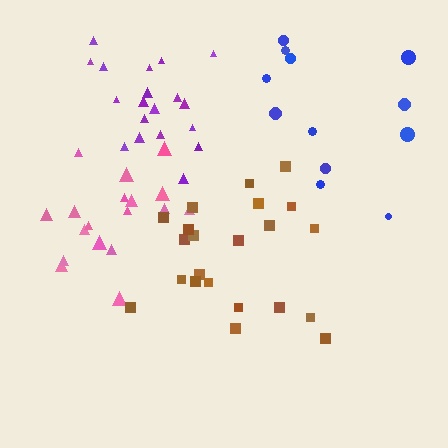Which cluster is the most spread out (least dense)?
Blue.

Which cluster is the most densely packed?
Purple.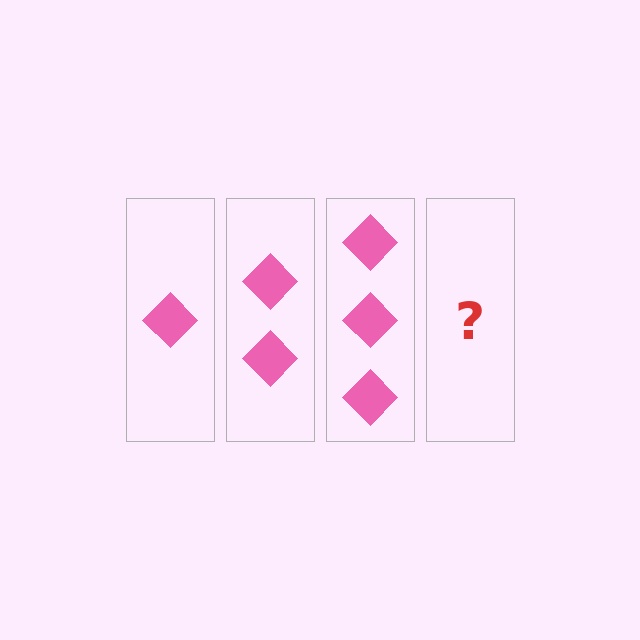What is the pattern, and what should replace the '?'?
The pattern is that each step adds one more diamond. The '?' should be 4 diamonds.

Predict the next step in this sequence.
The next step is 4 diamonds.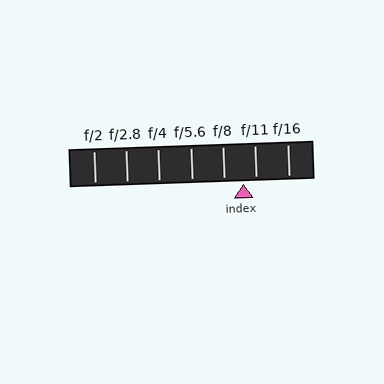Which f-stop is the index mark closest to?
The index mark is closest to f/11.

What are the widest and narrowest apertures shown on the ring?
The widest aperture shown is f/2 and the narrowest is f/16.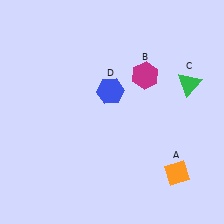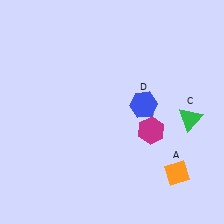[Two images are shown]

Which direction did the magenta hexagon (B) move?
The magenta hexagon (B) moved down.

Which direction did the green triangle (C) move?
The green triangle (C) moved down.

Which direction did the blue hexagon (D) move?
The blue hexagon (D) moved right.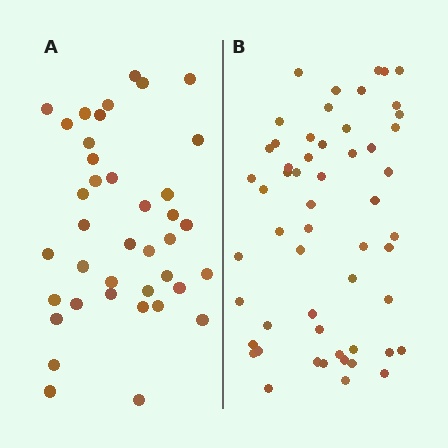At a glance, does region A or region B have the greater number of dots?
Region B (the right region) has more dots.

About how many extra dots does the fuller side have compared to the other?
Region B has approximately 15 more dots than region A.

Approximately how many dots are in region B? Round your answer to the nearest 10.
About 60 dots. (The exact count is 55, which rounds to 60.)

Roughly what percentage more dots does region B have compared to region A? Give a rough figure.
About 40% more.